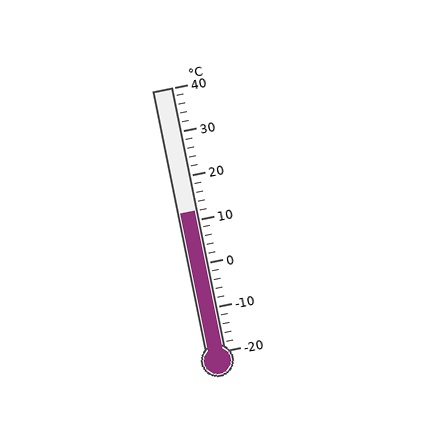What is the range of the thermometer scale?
The thermometer scale ranges from -20°C to 40°C.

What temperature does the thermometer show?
The thermometer shows approximately 12°C.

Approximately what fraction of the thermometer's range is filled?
The thermometer is filled to approximately 55% of its range.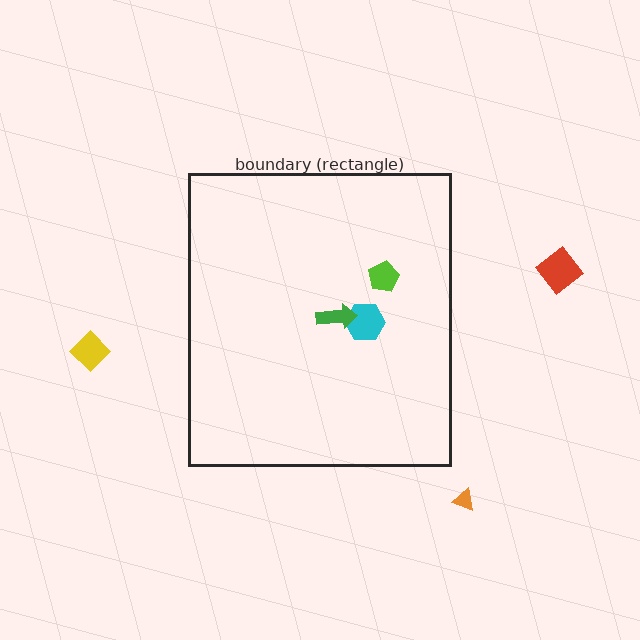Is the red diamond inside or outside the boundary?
Outside.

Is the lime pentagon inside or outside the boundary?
Inside.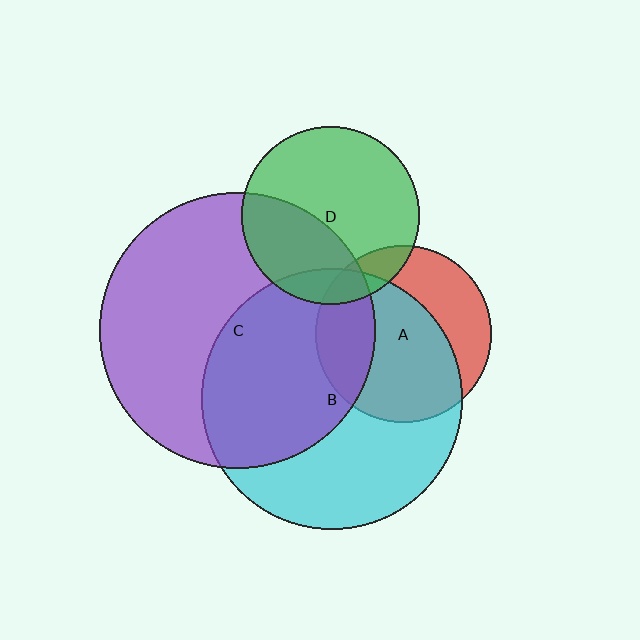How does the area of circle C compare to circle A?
Approximately 2.5 times.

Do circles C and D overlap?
Yes.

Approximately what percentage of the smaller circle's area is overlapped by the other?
Approximately 35%.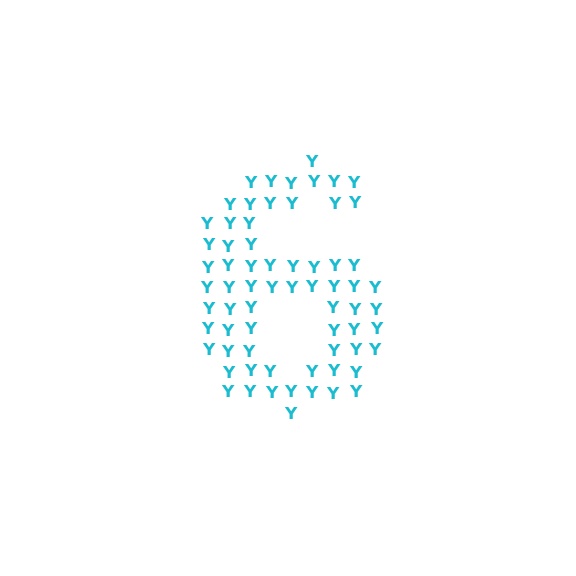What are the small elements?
The small elements are letter Y's.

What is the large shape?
The large shape is the digit 6.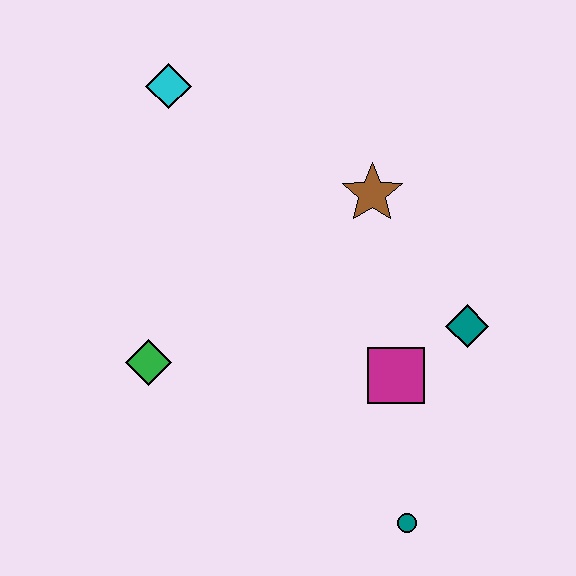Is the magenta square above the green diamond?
No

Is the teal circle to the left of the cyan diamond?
No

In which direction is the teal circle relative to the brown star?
The teal circle is below the brown star.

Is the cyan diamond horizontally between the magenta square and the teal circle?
No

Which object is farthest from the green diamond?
The teal diamond is farthest from the green diamond.